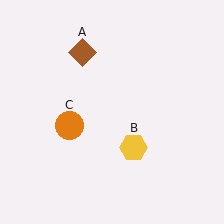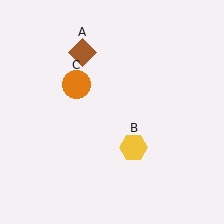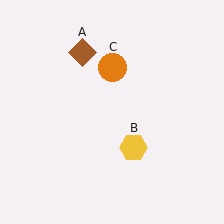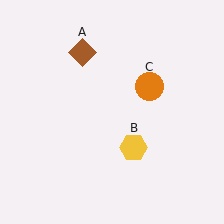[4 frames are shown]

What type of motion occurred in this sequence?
The orange circle (object C) rotated clockwise around the center of the scene.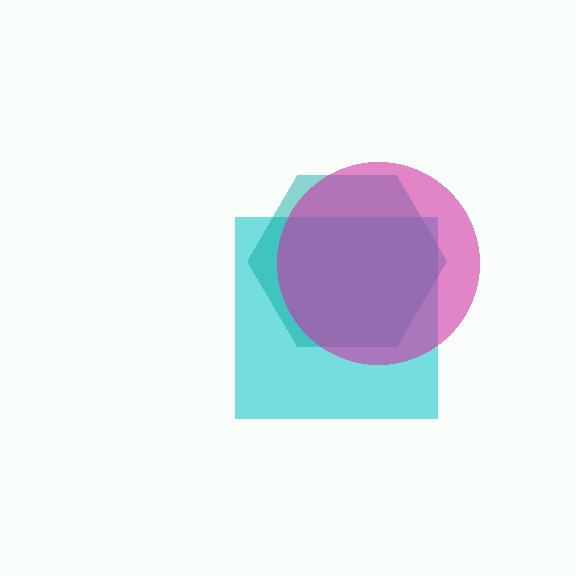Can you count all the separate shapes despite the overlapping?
Yes, there are 3 separate shapes.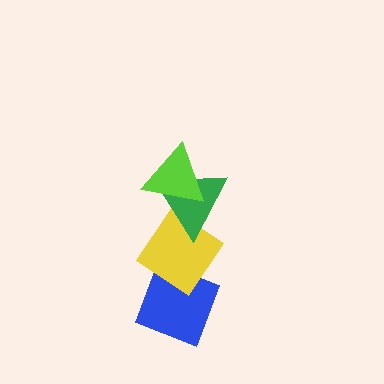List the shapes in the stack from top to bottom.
From top to bottom: the lime triangle, the green triangle, the yellow diamond, the blue diamond.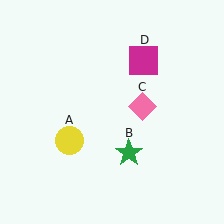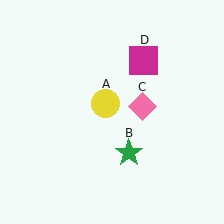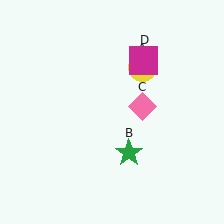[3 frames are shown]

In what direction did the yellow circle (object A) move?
The yellow circle (object A) moved up and to the right.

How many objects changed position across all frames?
1 object changed position: yellow circle (object A).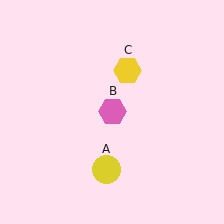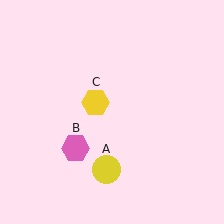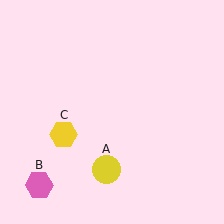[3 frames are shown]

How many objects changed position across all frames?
2 objects changed position: pink hexagon (object B), yellow hexagon (object C).